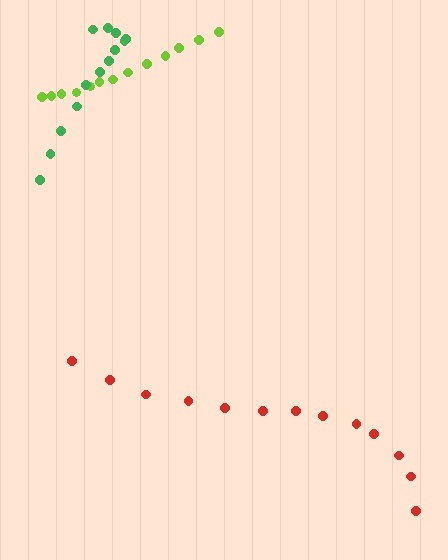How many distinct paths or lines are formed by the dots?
There are 3 distinct paths.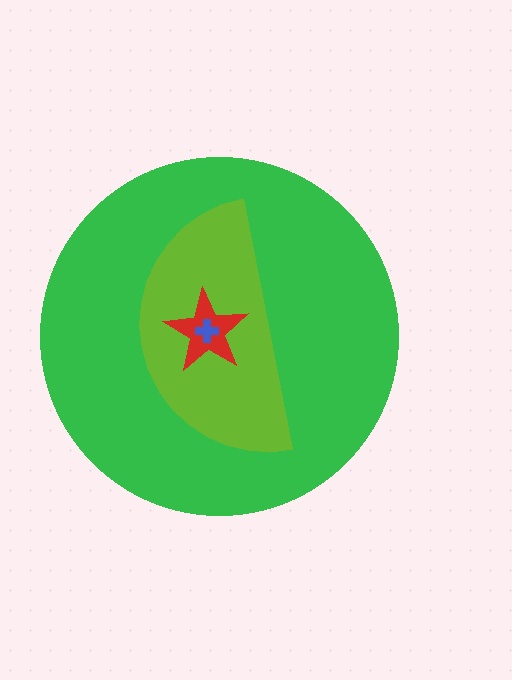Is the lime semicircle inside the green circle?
Yes.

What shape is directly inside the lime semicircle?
The red star.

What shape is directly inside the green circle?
The lime semicircle.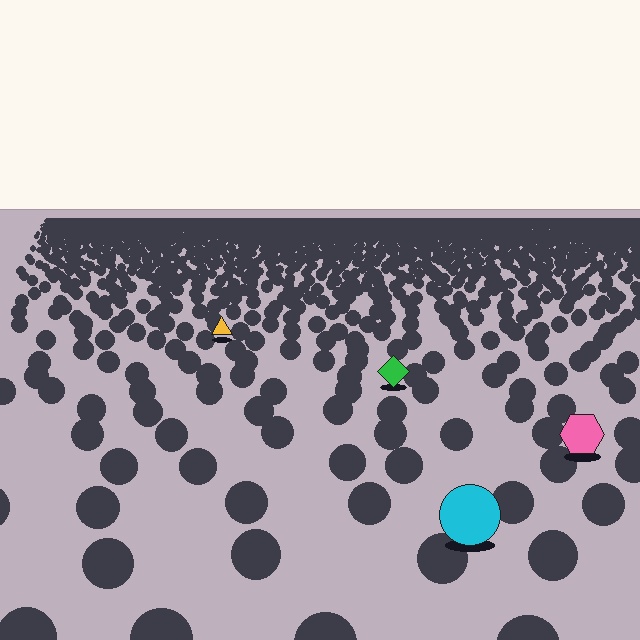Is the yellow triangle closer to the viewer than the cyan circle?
No. The cyan circle is closer — you can tell from the texture gradient: the ground texture is coarser near it.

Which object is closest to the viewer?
The cyan circle is closest. The texture marks near it are larger and more spread out.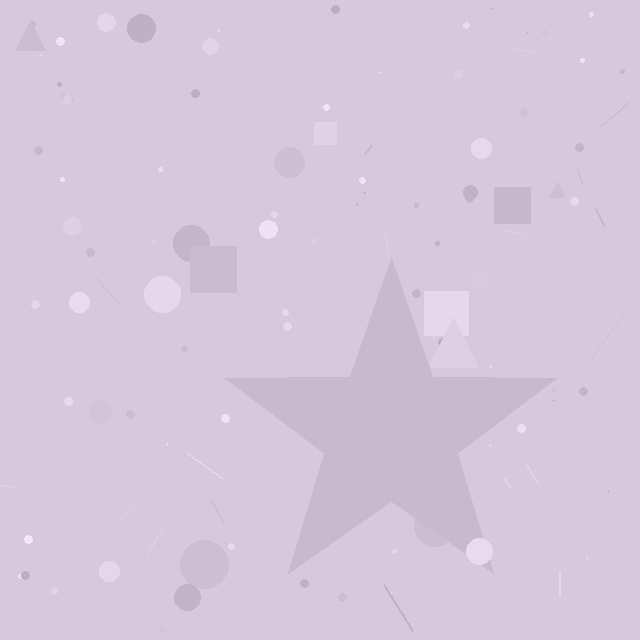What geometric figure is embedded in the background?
A star is embedded in the background.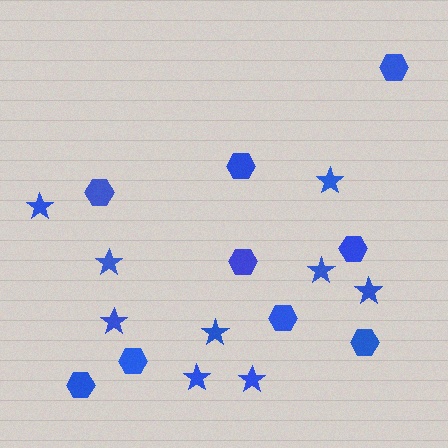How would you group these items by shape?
There are 2 groups: one group of hexagons (9) and one group of stars (9).